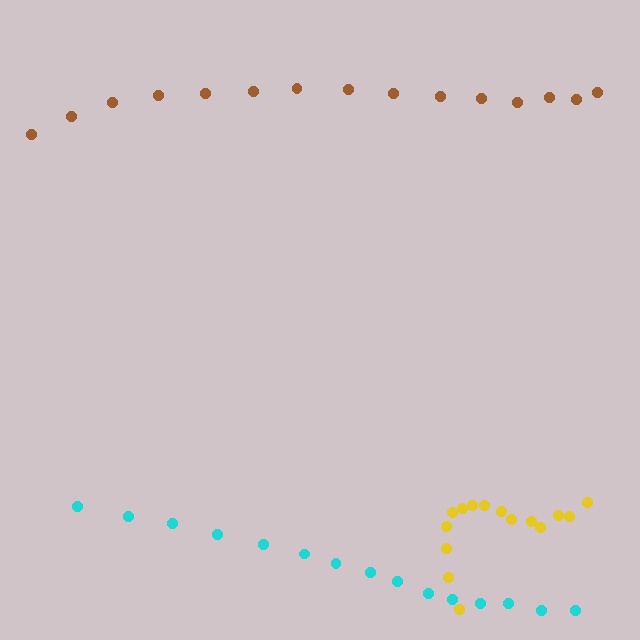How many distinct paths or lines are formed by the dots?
There are 3 distinct paths.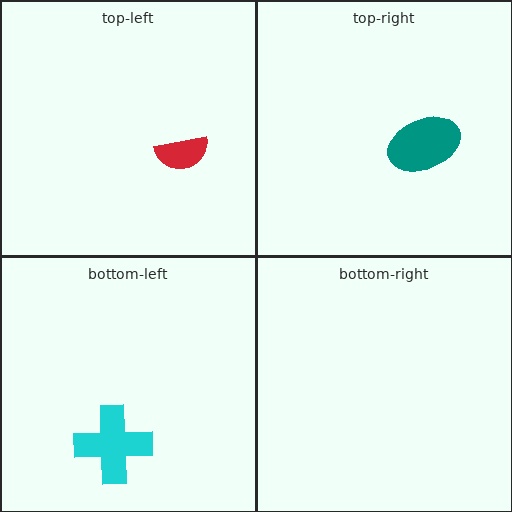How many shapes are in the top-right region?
1.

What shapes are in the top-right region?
The teal ellipse.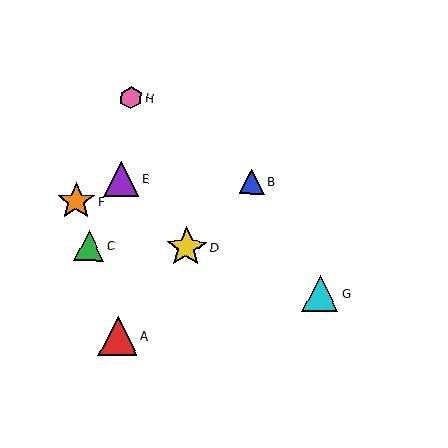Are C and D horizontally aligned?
Yes, both are at y≈246.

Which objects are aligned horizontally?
Objects C, D are aligned horizontally.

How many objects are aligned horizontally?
2 objects (C, D) are aligned horizontally.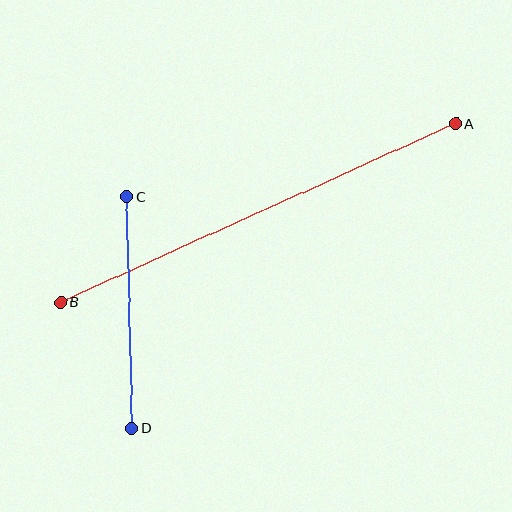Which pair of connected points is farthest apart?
Points A and B are farthest apart.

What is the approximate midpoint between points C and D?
The midpoint is at approximately (129, 312) pixels.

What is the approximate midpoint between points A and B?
The midpoint is at approximately (258, 213) pixels.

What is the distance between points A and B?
The distance is approximately 433 pixels.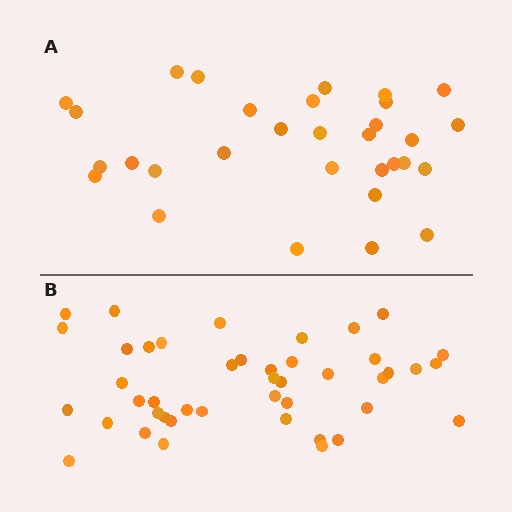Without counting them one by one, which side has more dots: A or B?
Region B (the bottom region) has more dots.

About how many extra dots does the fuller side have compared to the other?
Region B has approximately 15 more dots than region A.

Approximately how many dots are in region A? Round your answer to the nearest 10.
About 30 dots. (The exact count is 31, which rounds to 30.)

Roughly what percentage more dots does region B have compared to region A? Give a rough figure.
About 40% more.